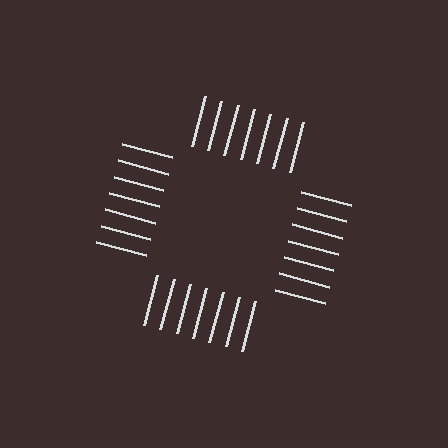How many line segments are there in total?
28 — 7 along each of the 4 edges.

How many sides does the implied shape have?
4 sides — the line-ends trace a square.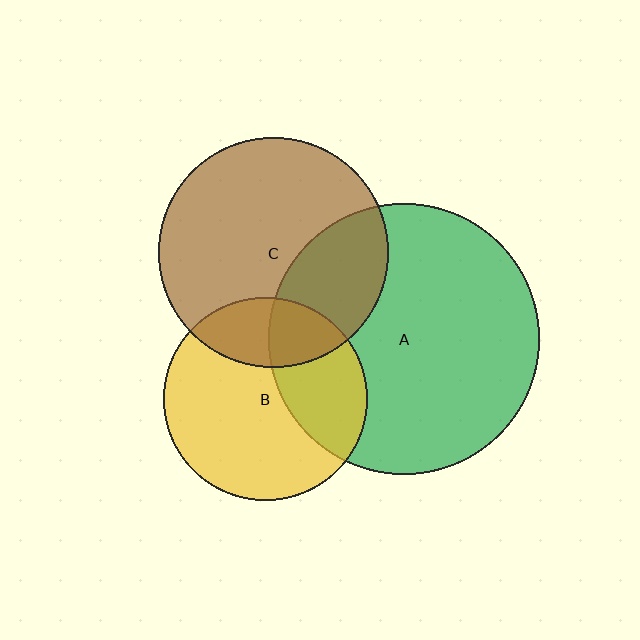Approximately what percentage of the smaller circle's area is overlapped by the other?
Approximately 30%.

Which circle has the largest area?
Circle A (green).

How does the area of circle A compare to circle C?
Approximately 1.4 times.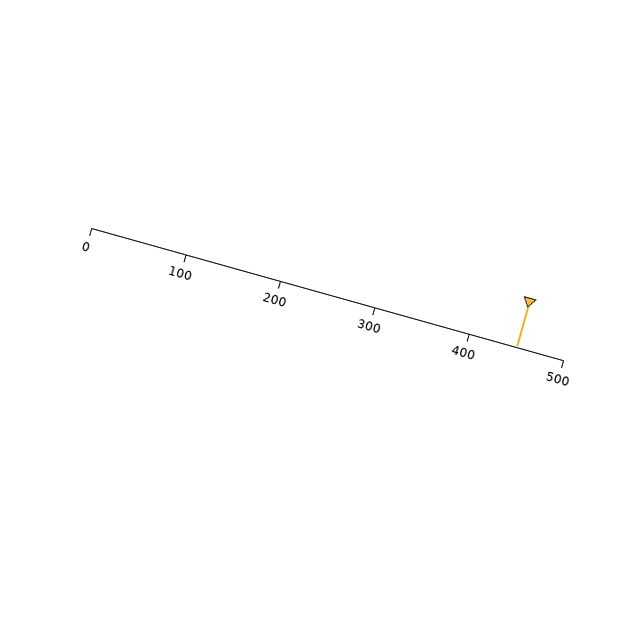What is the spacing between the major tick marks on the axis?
The major ticks are spaced 100 apart.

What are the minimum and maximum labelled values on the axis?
The axis runs from 0 to 500.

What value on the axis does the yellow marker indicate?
The marker indicates approximately 450.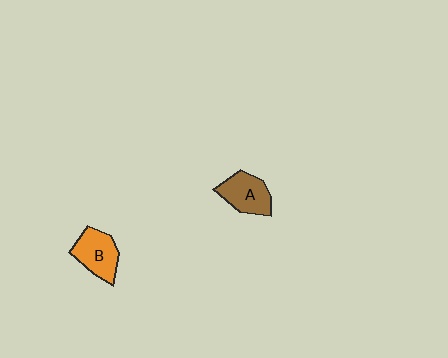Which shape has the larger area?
Shape B (orange).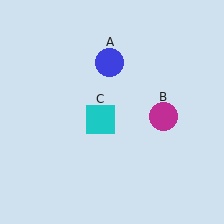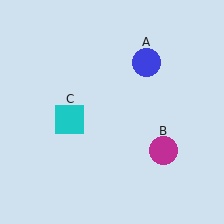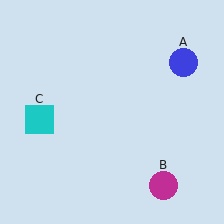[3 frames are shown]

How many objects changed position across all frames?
3 objects changed position: blue circle (object A), magenta circle (object B), cyan square (object C).